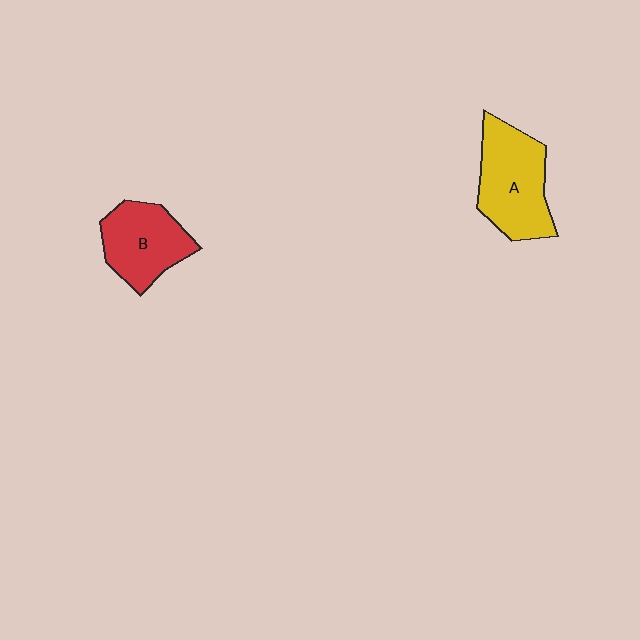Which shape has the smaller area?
Shape B (red).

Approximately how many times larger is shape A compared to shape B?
Approximately 1.2 times.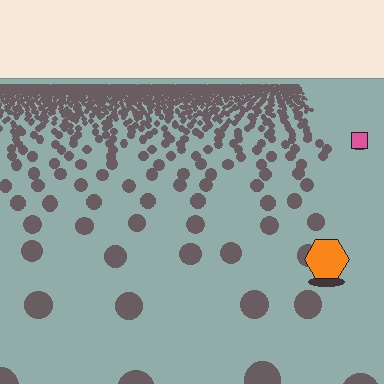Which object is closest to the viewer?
The orange hexagon is closest. The texture marks near it are larger and more spread out.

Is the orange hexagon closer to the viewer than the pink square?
Yes. The orange hexagon is closer — you can tell from the texture gradient: the ground texture is coarser near it.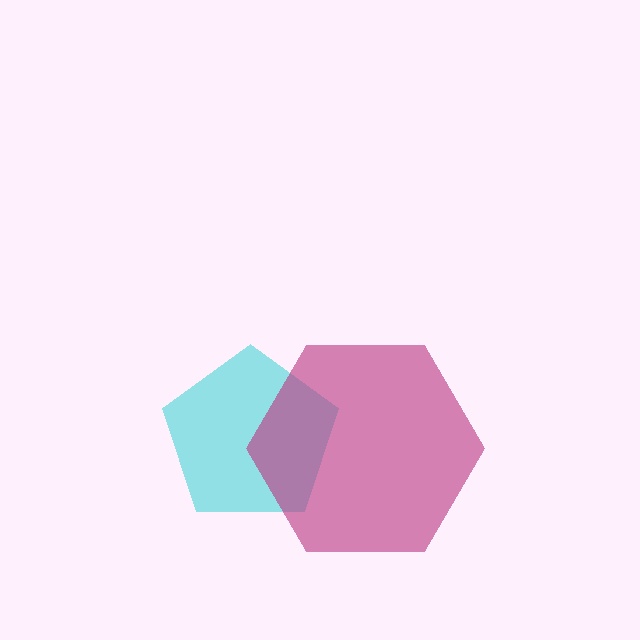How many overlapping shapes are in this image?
There are 2 overlapping shapes in the image.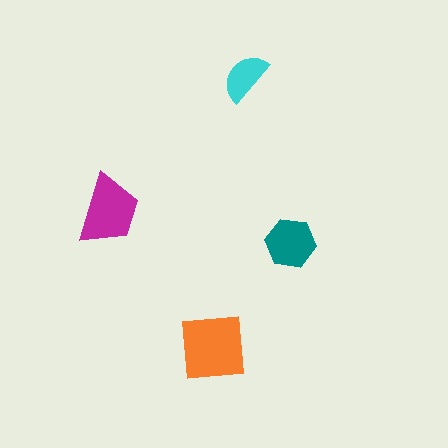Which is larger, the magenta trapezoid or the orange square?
The orange square.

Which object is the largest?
The orange square.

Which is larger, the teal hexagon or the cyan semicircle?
The teal hexagon.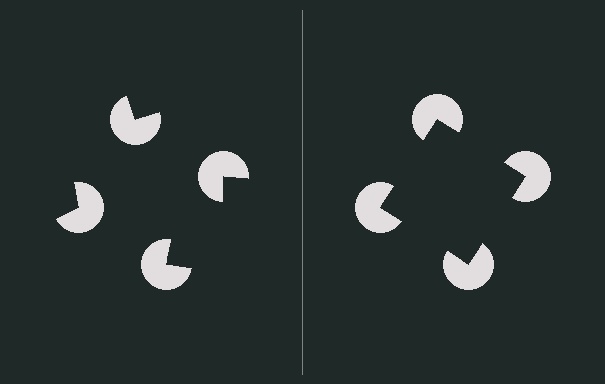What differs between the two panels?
The pac-man discs are positioned identically on both sides; only the wedge orientations differ. On the right they align to a square; on the left they are misaligned.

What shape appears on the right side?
An illusory square.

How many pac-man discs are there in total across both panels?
8 — 4 on each side.